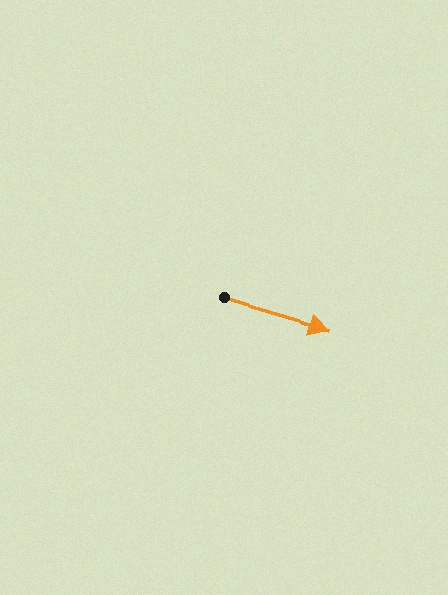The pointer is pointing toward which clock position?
Roughly 4 o'clock.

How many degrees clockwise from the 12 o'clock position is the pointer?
Approximately 106 degrees.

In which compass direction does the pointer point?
East.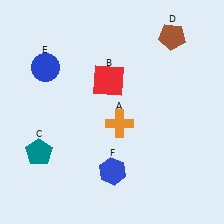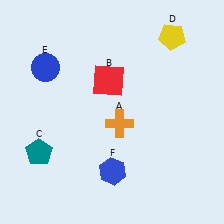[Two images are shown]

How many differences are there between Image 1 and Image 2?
There is 1 difference between the two images.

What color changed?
The pentagon (D) changed from brown in Image 1 to yellow in Image 2.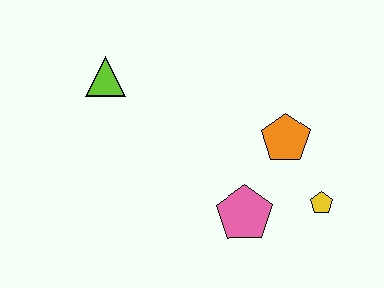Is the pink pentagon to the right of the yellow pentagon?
No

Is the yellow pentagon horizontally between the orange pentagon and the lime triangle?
No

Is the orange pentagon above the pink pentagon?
Yes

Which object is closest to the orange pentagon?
The yellow pentagon is closest to the orange pentagon.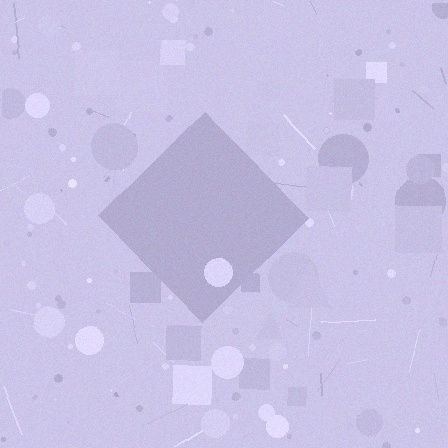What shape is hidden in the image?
A diamond is hidden in the image.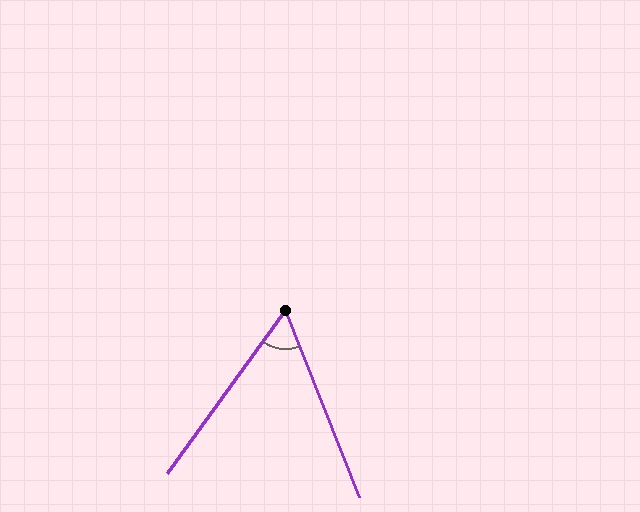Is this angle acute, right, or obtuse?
It is acute.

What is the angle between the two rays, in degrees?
Approximately 57 degrees.